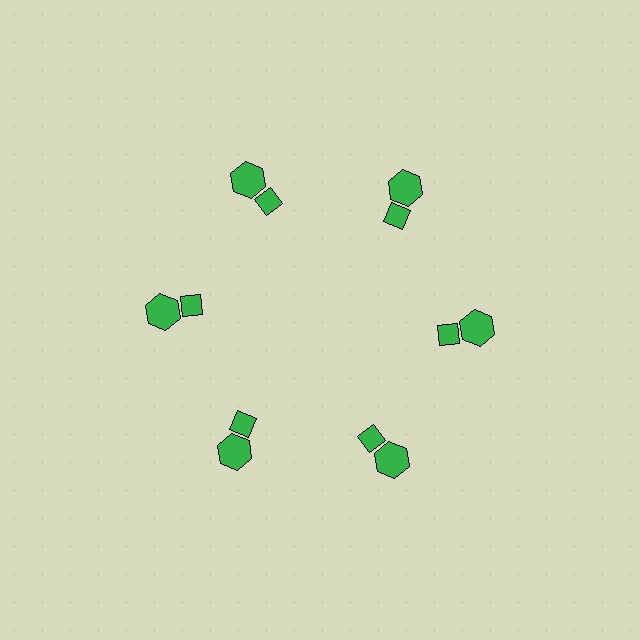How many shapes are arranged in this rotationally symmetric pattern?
There are 12 shapes, arranged in 6 groups of 2.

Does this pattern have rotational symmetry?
Yes, this pattern has 6-fold rotational symmetry. It looks the same after rotating 60 degrees around the center.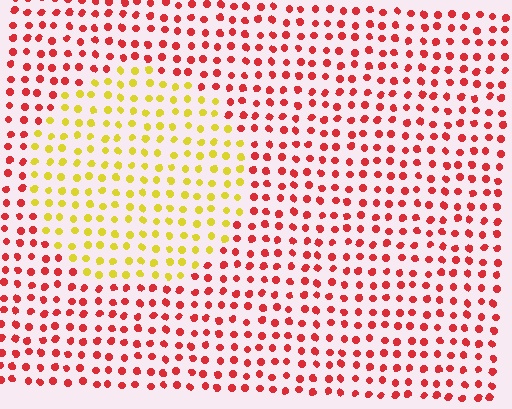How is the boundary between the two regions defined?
The boundary is defined purely by a slight shift in hue (about 62 degrees). Spacing, size, and orientation are identical on both sides.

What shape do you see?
I see a circle.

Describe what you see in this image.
The image is filled with small red elements in a uniform arrangement. A circle-shaped region is visible where the elements are tinted to a slightly different hue, forming a subtle color boundary.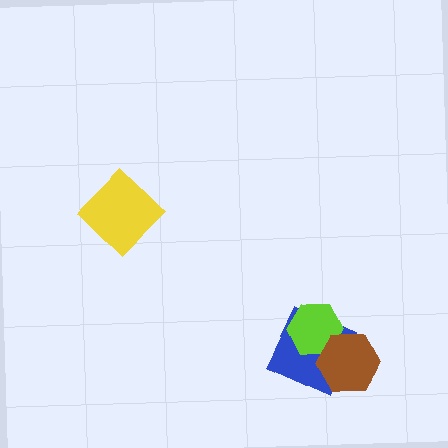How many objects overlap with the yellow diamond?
0 objects overlap with the yellow diamond.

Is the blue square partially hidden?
Yes, it is partially covered by another shape.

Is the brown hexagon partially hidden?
No, no other shape covers it.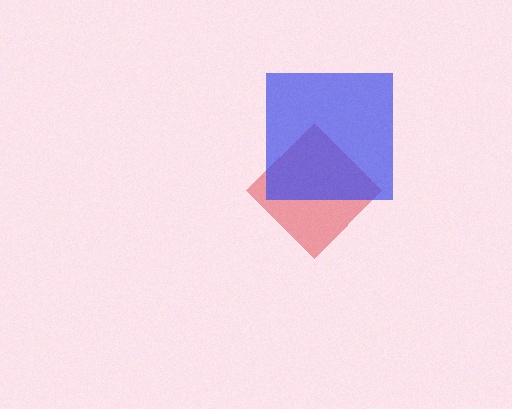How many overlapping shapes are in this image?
There are 2 overlapping shapes in the image.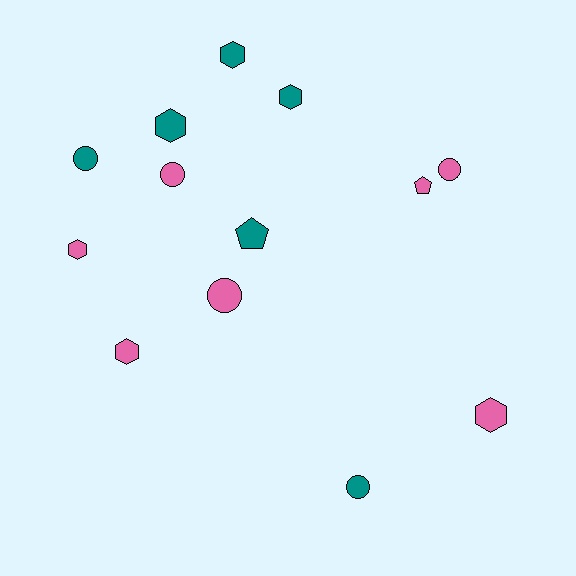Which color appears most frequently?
Pink, with 7 objects.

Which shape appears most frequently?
Hexagon, with 6 objects.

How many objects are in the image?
There are 13 objects.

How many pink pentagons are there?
There is 1 pink pentagon.